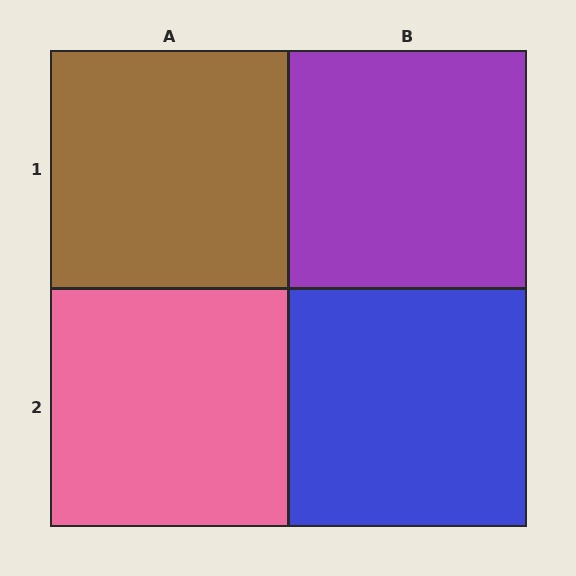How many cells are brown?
1 cell is brown.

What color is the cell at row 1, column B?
Purple.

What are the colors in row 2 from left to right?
Pink, blue.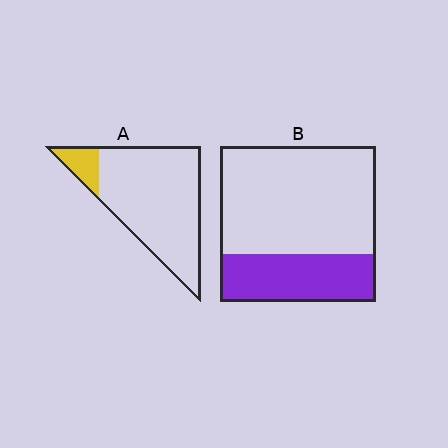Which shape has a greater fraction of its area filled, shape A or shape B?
Shape B.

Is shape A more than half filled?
No.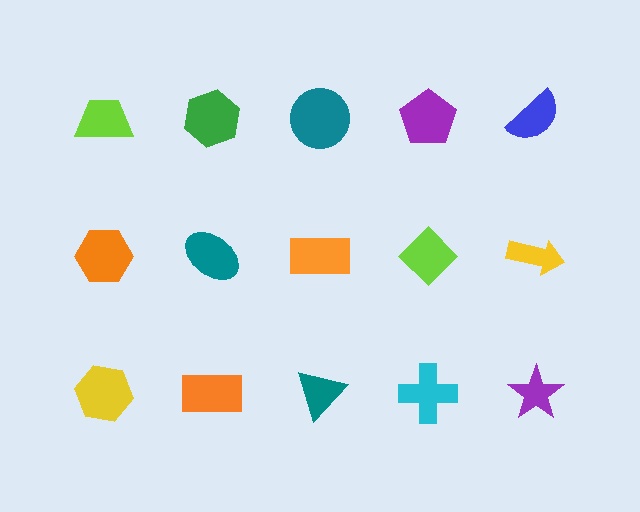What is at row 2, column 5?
A yellow arrow.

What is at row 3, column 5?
A purple star.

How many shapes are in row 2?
5 shapes.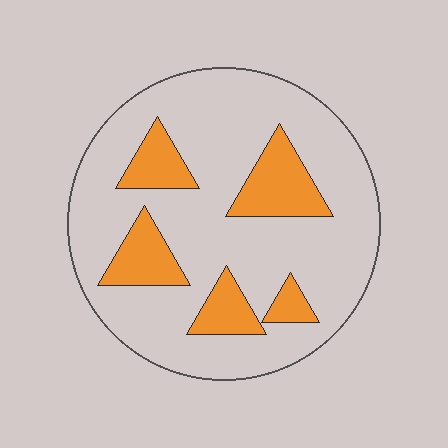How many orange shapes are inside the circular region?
5.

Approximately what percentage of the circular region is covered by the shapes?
Approximately 20%.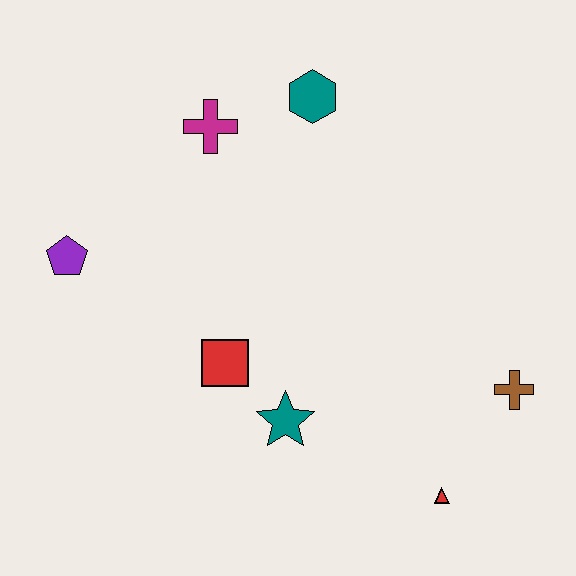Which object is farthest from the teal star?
The teal hexagon is farthest from the teal star.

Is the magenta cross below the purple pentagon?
No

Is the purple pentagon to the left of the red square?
Yes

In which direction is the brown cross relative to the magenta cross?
The brown cross is to the right of the magenta cross.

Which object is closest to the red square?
The teal star is closest to the red square.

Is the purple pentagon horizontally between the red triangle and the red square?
No